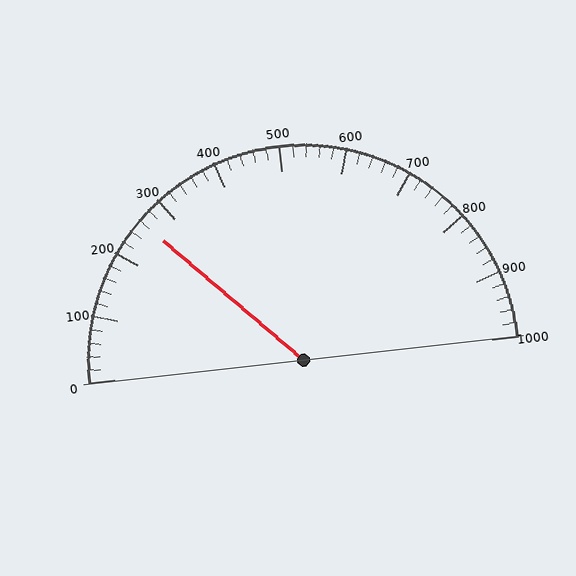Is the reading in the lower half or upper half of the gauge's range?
The reading is in the lower half of the range (0 to 1000).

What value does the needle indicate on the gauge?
The needle indicates approximately 260.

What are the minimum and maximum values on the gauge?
The gauge ranges from 0 to 1000.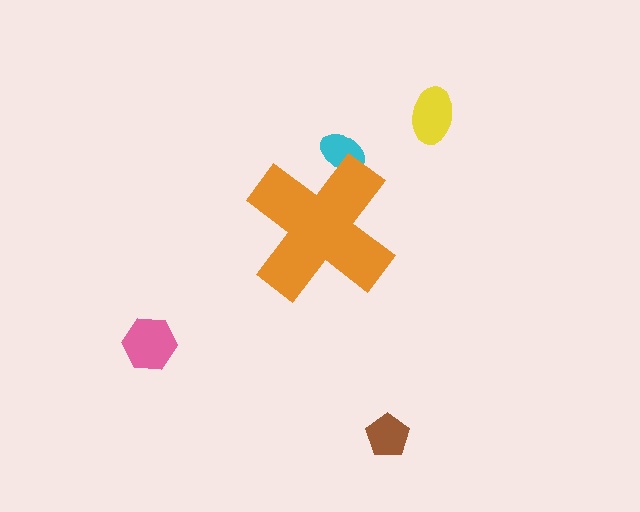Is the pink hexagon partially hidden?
No, the pink hexagon is fully visible.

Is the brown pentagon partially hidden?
No, the brown pentagon is fully visible.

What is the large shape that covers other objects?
An orange cross.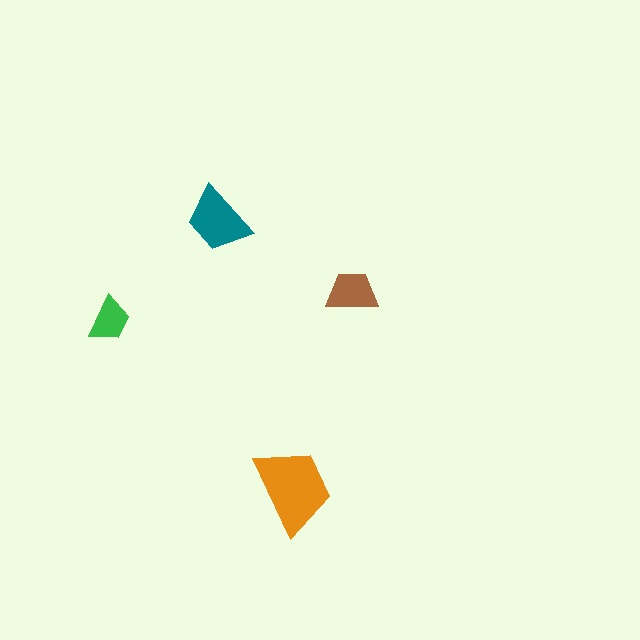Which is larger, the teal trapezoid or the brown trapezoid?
The teal one.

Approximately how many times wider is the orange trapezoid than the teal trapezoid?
About 1.5 times wider.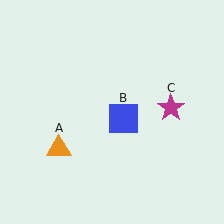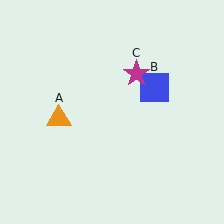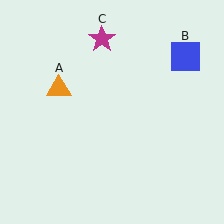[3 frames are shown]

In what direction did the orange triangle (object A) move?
The orange triangle (object A) moved up.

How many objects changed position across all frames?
3 objects changed position: orange triangle (object A), blue square (object B), magenta star (object C).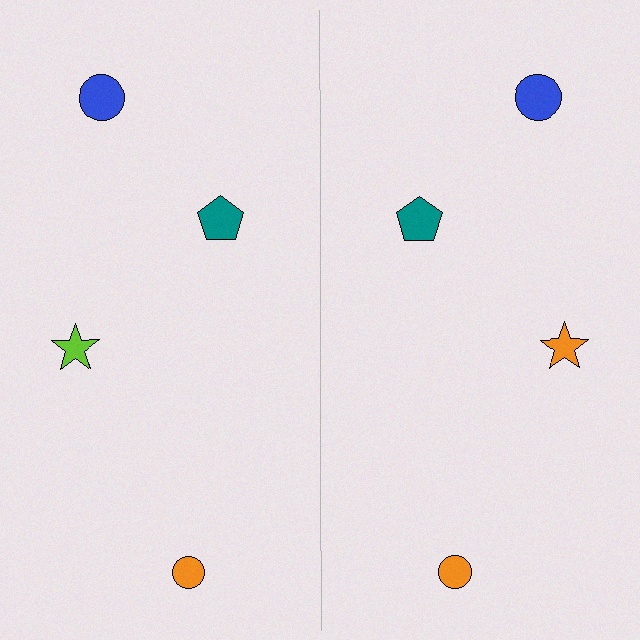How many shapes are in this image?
There are 8 shapes in this image.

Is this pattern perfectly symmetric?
No, the pattern is not perfectly symmetric. The orange star on the right side breaks the symmetry — its mirror counterpart is lime.